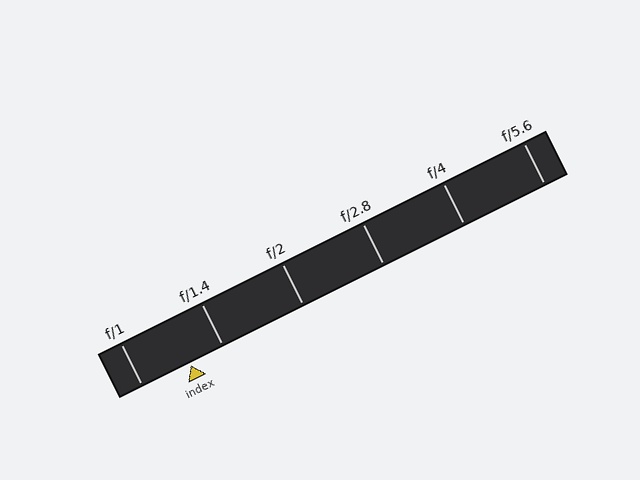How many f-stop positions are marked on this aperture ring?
There are 6 f-stop positions marked.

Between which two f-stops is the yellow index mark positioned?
The index mark is between f/1 and f/1.4.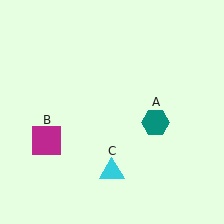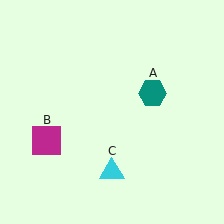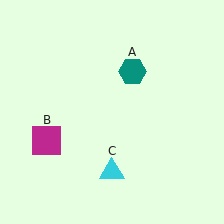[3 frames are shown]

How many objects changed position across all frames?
1 object changed position: teal hexagon (object A).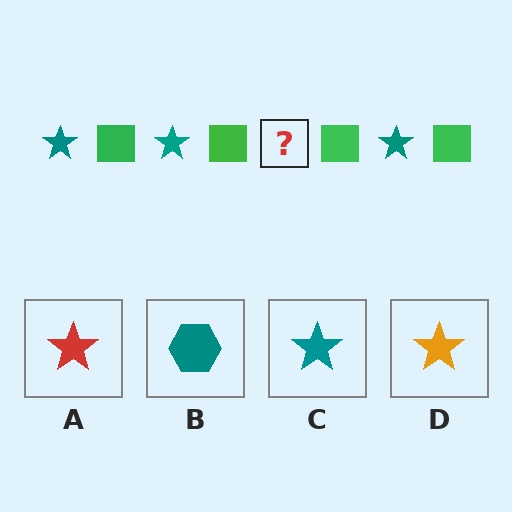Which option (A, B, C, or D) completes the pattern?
C.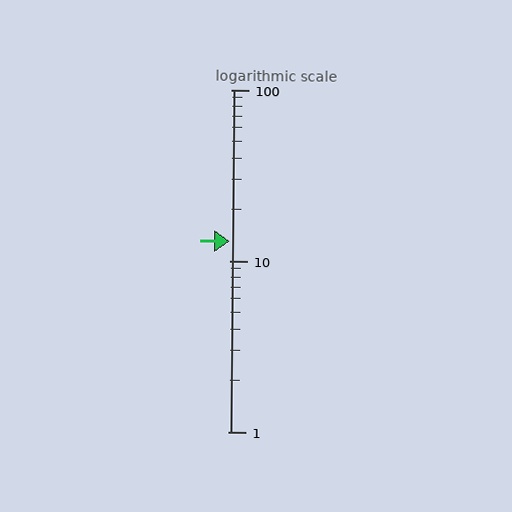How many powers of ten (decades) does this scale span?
The scale spans 2 decades, from 1 to 100.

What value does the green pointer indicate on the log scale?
The pointer indicates approximately 13.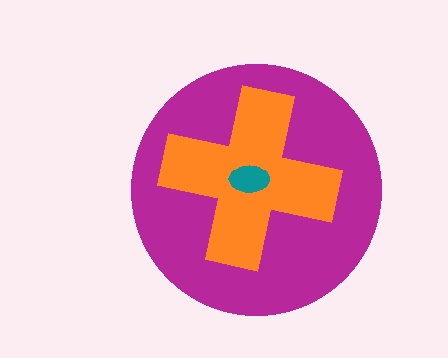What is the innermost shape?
The teal ellipse.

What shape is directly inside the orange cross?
The teal ellipse.